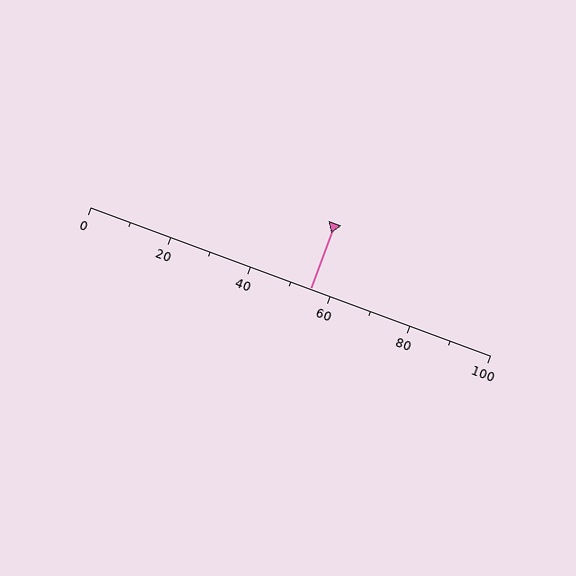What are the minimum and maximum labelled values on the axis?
The axis runs from 0 to 100.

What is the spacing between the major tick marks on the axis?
The major ticks are spaced 20 apart.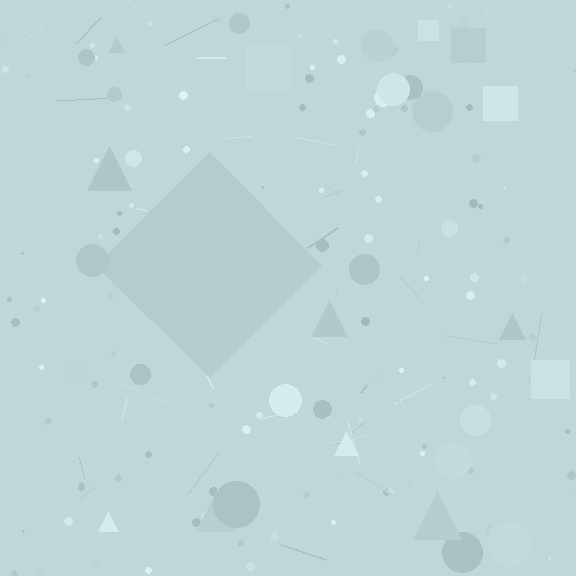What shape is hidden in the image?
A diamond is hidden in the image.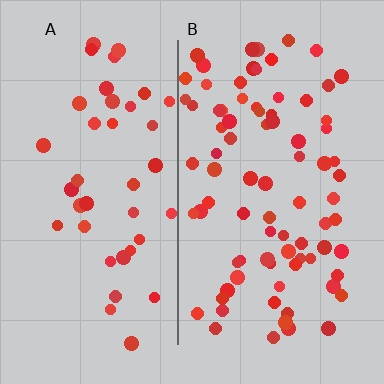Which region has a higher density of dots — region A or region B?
B (the right).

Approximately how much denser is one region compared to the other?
Approximately 2.0× — region B over region A.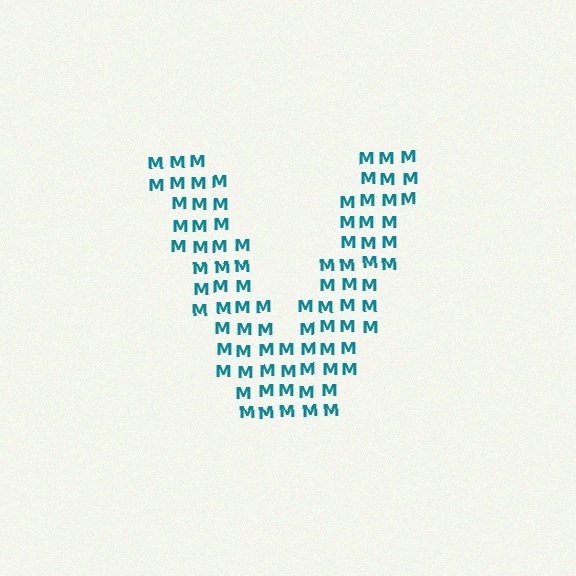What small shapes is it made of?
It is made of small letter M's.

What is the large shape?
The large shape is the letter V.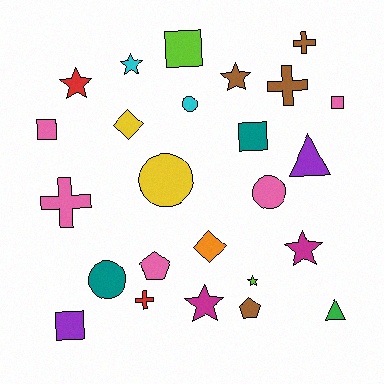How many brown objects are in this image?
There are 4 brown objects.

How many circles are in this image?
There are 4 circles.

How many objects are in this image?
There are 25 objects.